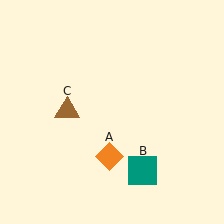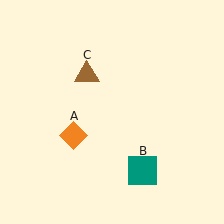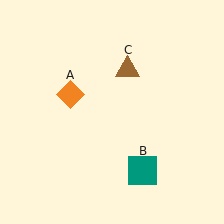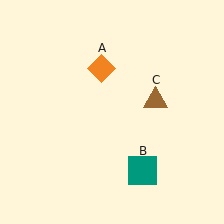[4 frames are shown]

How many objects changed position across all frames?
2 objects changed position: orange diamond (object A), brown triangle (object C).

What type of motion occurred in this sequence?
The orange diamond (object A), brown triangle (object C) rotated clockwise around the center of the scene.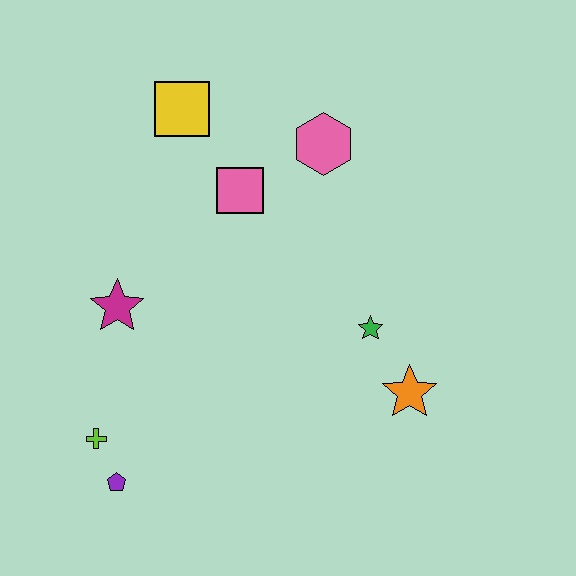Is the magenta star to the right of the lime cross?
Yes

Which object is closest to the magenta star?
The lime cross is closest to the magenta star.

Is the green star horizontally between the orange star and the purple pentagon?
Yes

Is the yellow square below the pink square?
No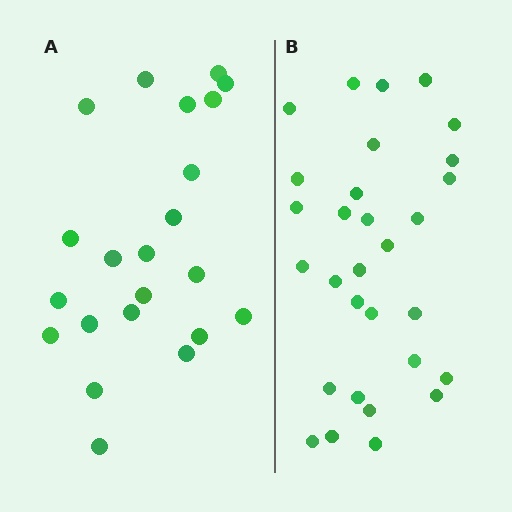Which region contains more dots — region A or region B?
Region B (the right region) has more dots.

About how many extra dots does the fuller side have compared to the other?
Region B has roughly 8 or so more dots than region A.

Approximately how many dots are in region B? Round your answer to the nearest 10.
About 30 dots.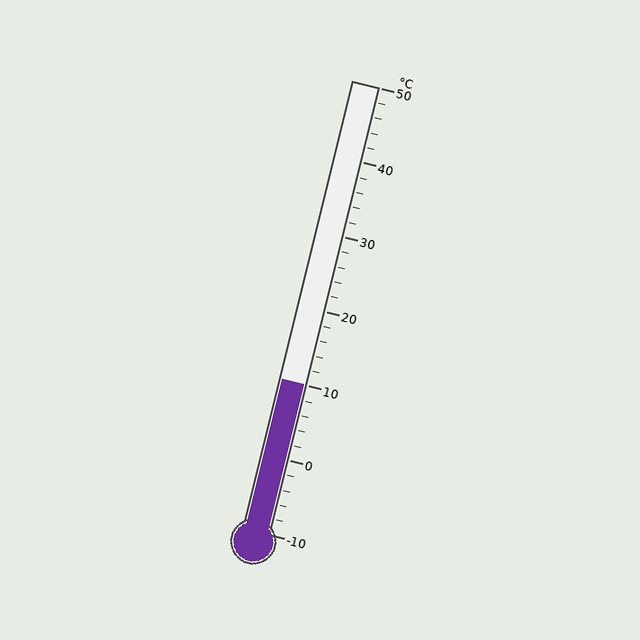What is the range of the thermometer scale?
The thermometer scale ranges from -10°C to 50°C.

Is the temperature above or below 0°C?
The temperature is above 0°C.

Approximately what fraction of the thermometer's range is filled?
The thermometer is filled to approximately 35% of its range.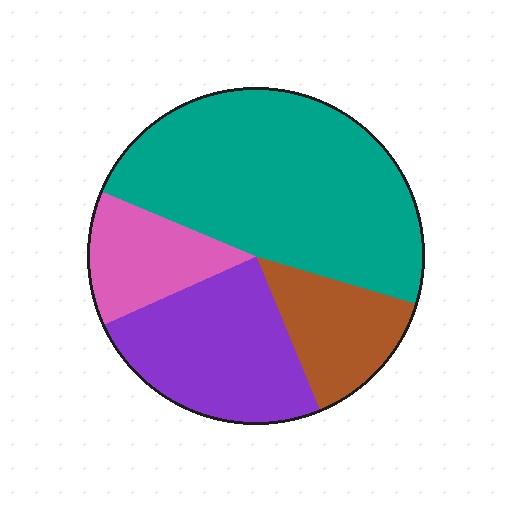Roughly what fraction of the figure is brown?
Brown covers roughly 15% of the figure.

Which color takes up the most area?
Teal, at roughly 50%.